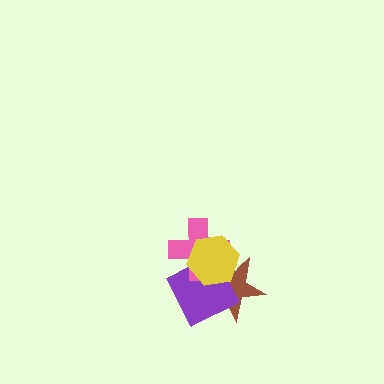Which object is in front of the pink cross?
The yellow hexagon is in front of the pink cross.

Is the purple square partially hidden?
Yes, it is partially covered by another shape.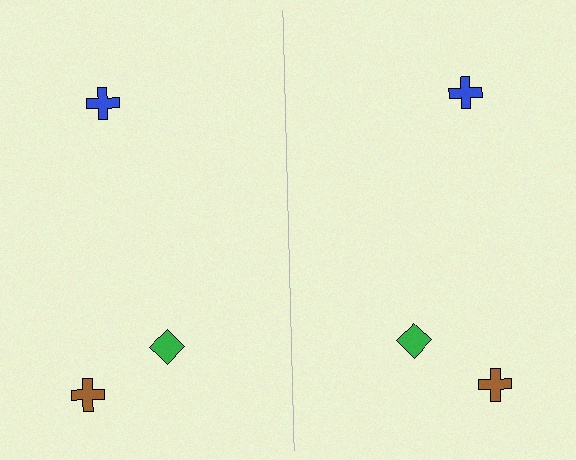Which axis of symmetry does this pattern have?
The pattern has a vertical axis of symmetry running through the center of the image.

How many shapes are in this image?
There are 6 shapes in this image.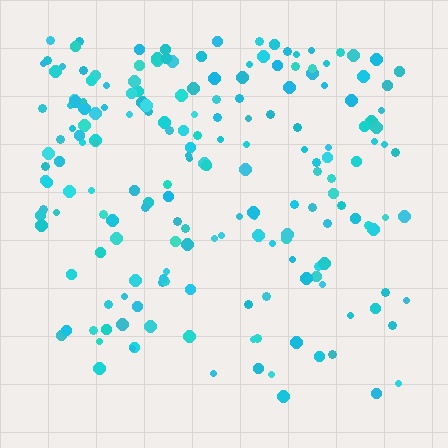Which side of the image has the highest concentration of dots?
The top.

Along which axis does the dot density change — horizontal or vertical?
Vertical.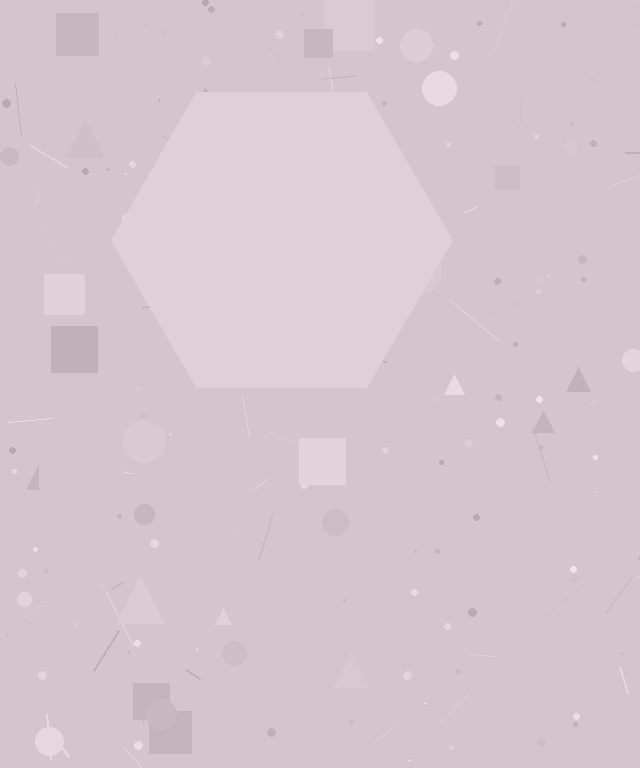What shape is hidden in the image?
A hexagon is hidden in the image.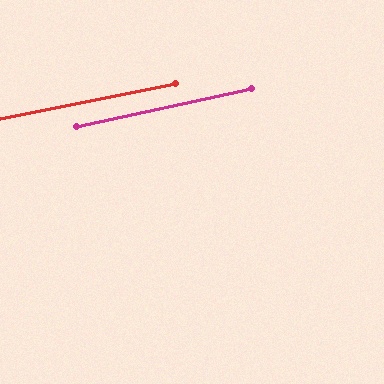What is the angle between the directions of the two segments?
Approximately 1 degree.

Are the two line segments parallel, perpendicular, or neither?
Parallel — their directions differ by only 0.9°.